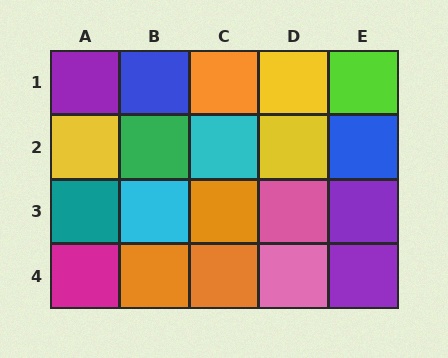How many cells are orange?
4 cells are orange.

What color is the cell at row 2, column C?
Cyan.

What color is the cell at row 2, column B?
Green.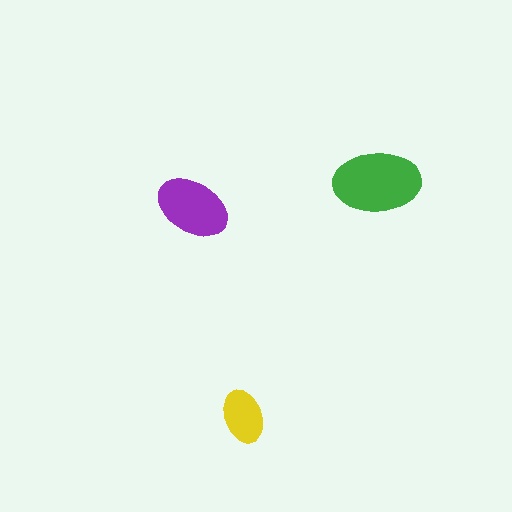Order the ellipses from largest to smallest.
the green one, the purple one, the yellow one.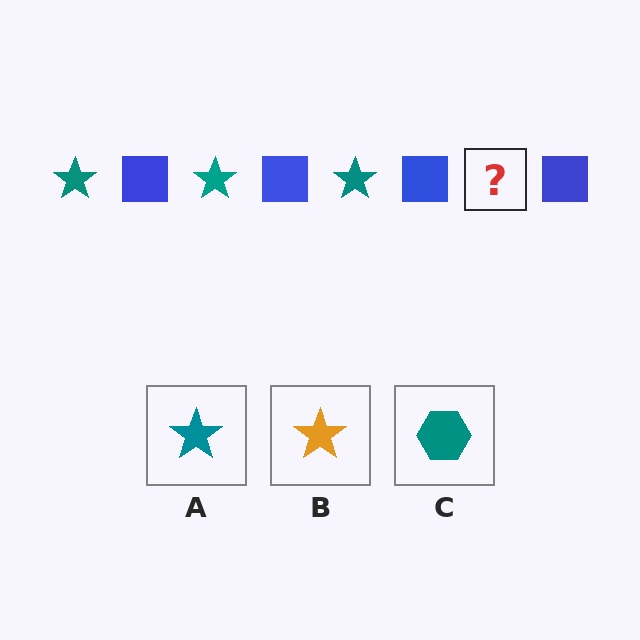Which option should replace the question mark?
Option A.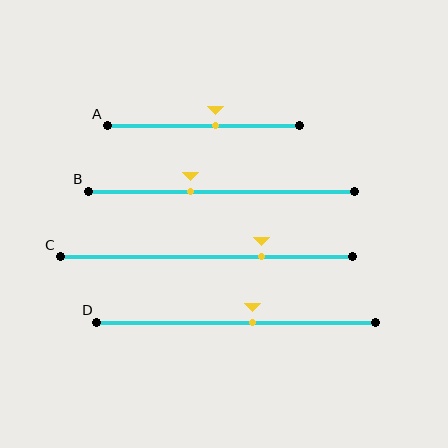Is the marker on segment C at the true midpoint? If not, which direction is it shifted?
No, the marker on segment C is shifted to the right by about 19% of the segment length.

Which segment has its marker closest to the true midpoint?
Segment D has its marker closest to the true midpoint.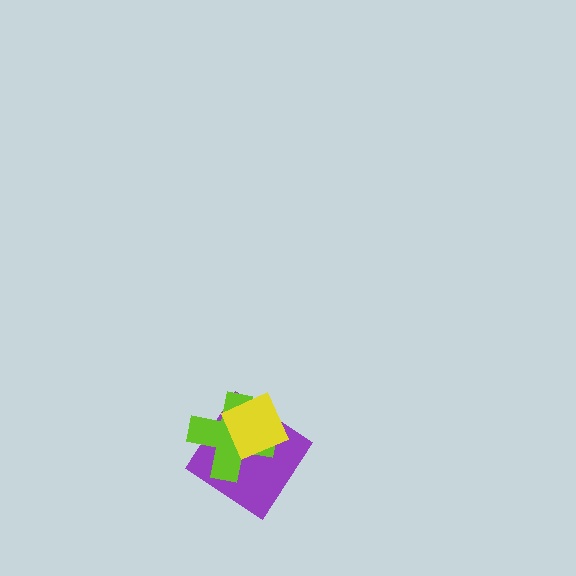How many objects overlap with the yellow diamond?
2 objects overlap with the yellow diamond.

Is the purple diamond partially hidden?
Yes, it is partially covered by another shape.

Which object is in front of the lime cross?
The yellow diamond is in front of the lime cross.